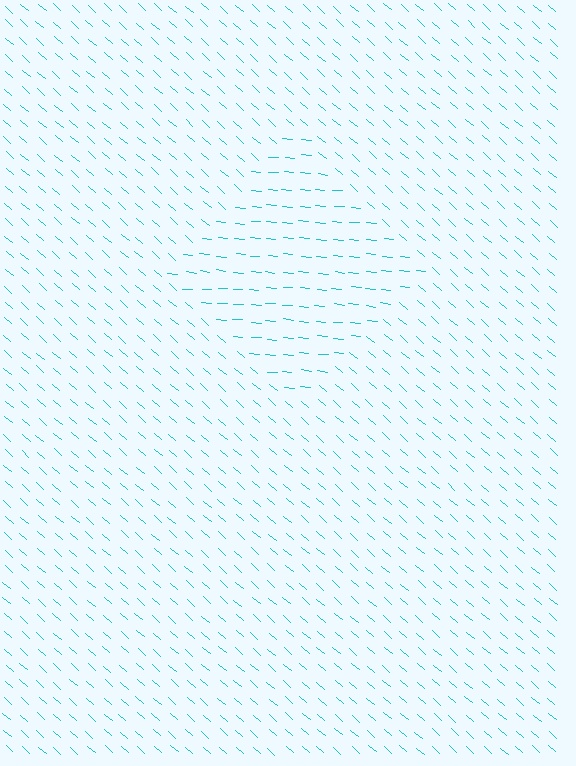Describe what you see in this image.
The image is filled with small cyan line segments. A diamond region in the image has lines oriented differently from the surrounding lines, creating a visible texture boundary.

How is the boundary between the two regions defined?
The boundary is defined purely by a change in line orientation (approximately 36 degrees difference). All lines are the same color and thickness.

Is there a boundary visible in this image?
Yes, there is a texture boundary formed by a change in line orientation.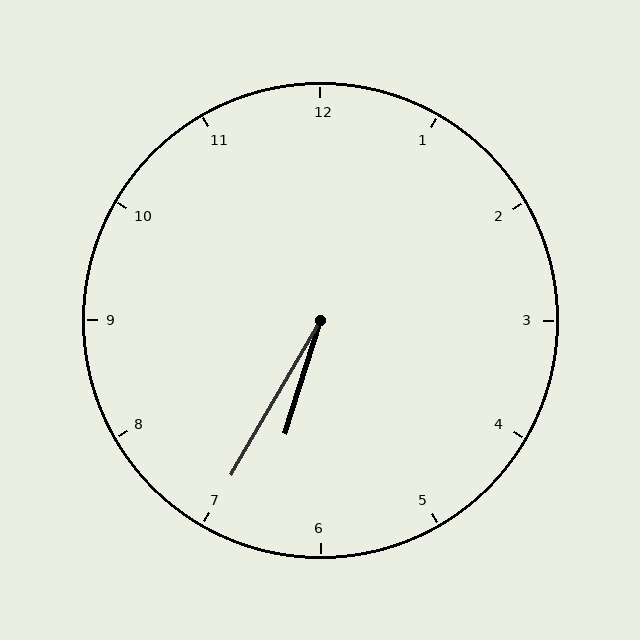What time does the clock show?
6:35.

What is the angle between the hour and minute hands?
Approximately 12 degrees.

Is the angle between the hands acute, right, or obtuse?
It is acute.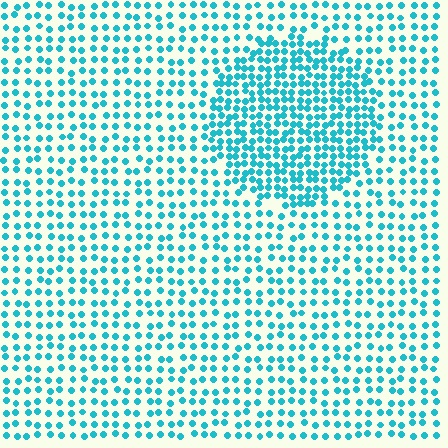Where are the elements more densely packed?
The elements are more densely packed inside the circle boundary.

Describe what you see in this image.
The image contains small cyan elements arranged at two different densities. A circle-shaped region is visible where the elements are more densely packed than the surrounding area.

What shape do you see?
I see a circle.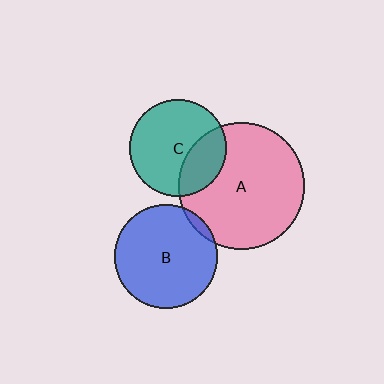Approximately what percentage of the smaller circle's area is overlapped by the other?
Approximately 30%.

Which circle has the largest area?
Circle A (pink).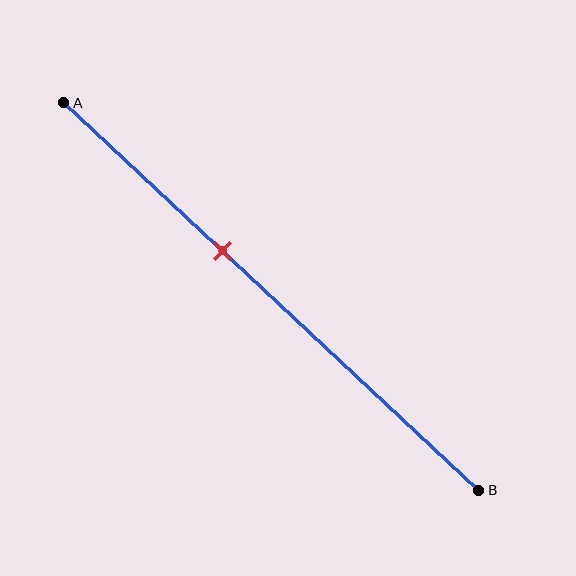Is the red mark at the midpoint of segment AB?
No, the mark is at about 40% from A, not at the 50% midpoint.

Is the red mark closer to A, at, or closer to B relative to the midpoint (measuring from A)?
The red mark is closer to point A than the midpoint of segment AB.